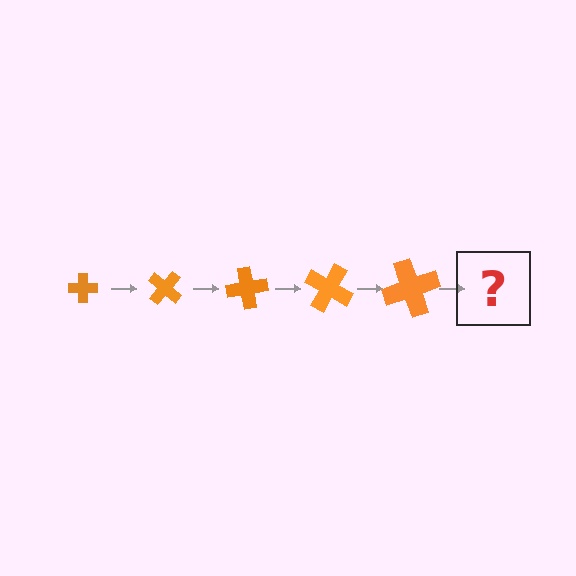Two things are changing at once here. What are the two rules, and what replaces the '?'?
The two rules are that the cross grows larger each step and it rotates 40 degrees each step. The '?' should be a cross, larger than the previous one and rotated 200 degrees from the start.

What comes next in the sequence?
The next element should be a cross, larger than the previous one and rotated 200 degrees from the start.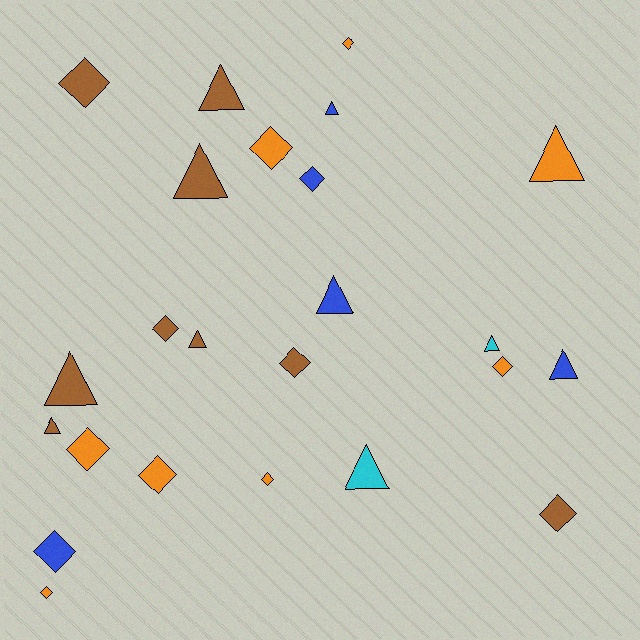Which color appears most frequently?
Brown, with 9 objects.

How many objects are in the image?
There are 24 objects.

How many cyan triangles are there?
There are 2 cyan triangles.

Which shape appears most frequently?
Diamond, with 13 objects.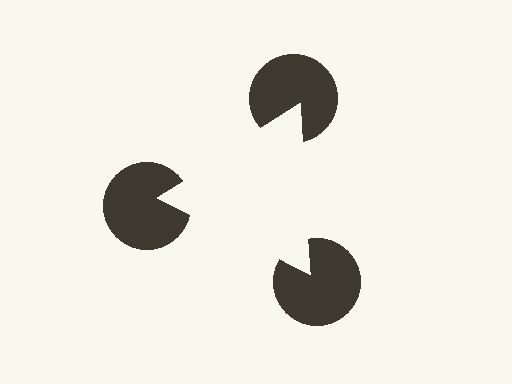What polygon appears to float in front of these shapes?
An illusory triangle — its edges are inferred from the aligned wedge cuts in the pac-man discs, not physically drawn.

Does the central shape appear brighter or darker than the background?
It typically appears slightly brighter than the background, even though no actual brightness change is drawn.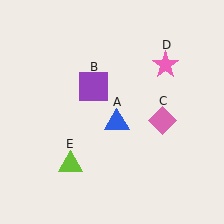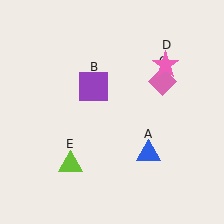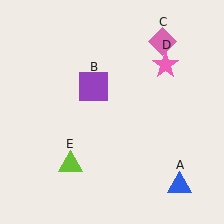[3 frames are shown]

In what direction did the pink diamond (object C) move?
The pink diamond (object C) moved up.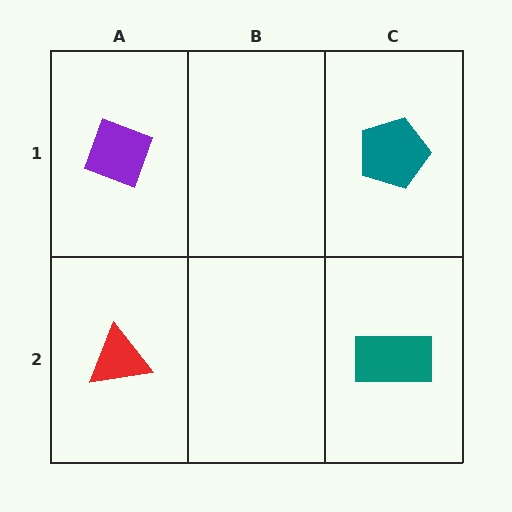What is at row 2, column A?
A red triangle.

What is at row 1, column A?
A purple diamond.